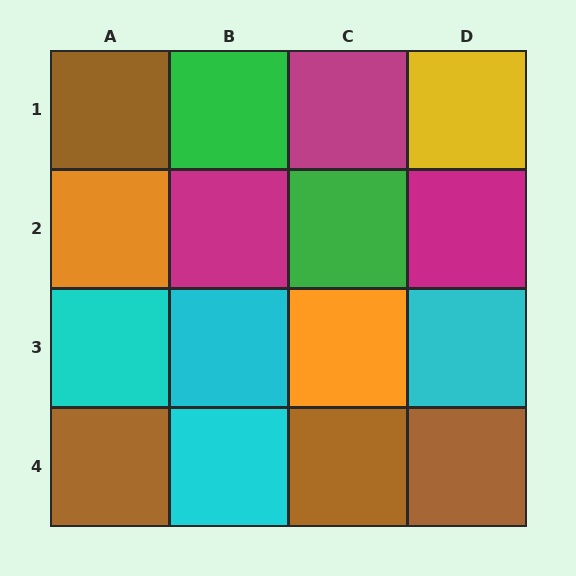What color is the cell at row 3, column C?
Orange.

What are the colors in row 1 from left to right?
Brown, green, magenta, yellow.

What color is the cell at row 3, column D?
Cyan.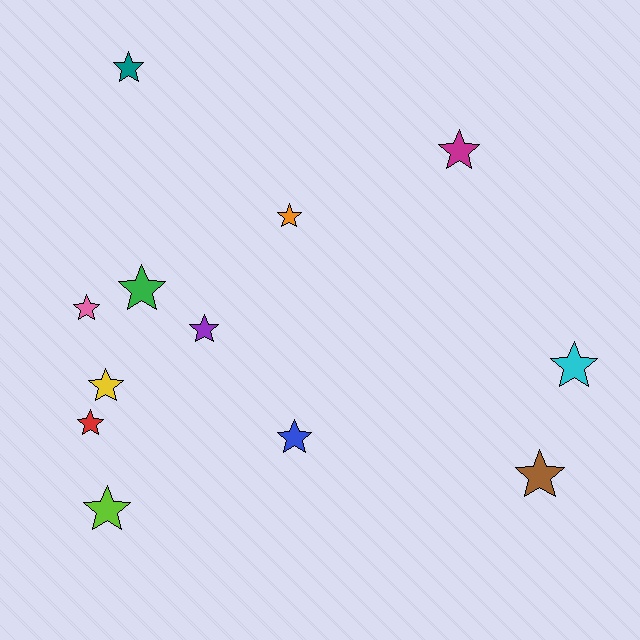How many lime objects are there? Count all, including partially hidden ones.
There is 1 lime object.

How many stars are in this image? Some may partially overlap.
There are 12 stars.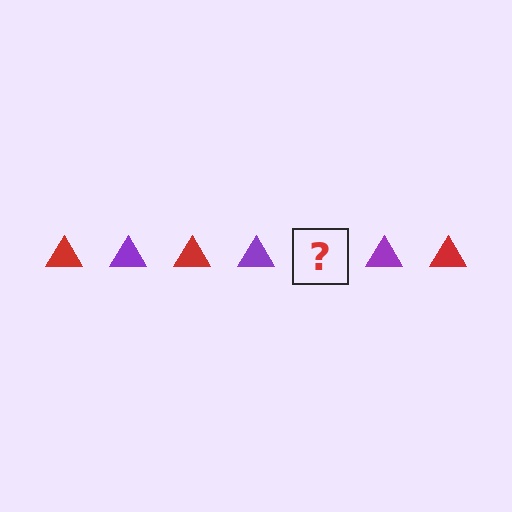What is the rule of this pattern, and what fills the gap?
The rule is that the pattern cycles through red, purple triangles. The gap should be filled with a red triangle.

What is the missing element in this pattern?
The missing element is a red triangle.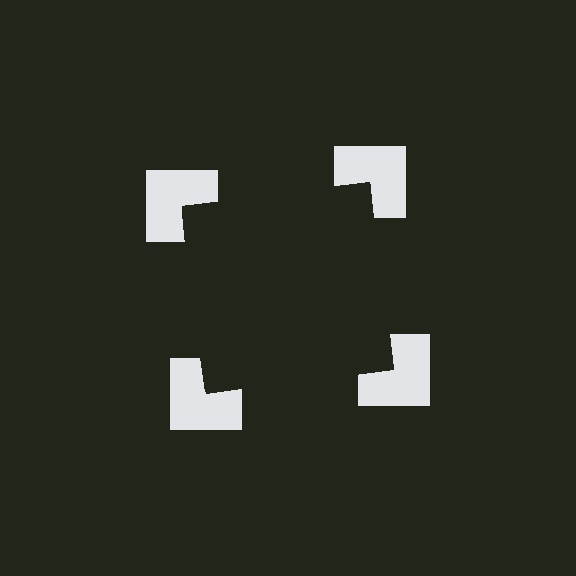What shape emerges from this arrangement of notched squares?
An illusory square — its edges are inferred from the aligned wedge cuts in the notched squares, not physically drawn.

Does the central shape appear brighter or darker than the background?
It typically appears slightly darker than the background, even though no actual brightness change is drawn.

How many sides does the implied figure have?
4 sides.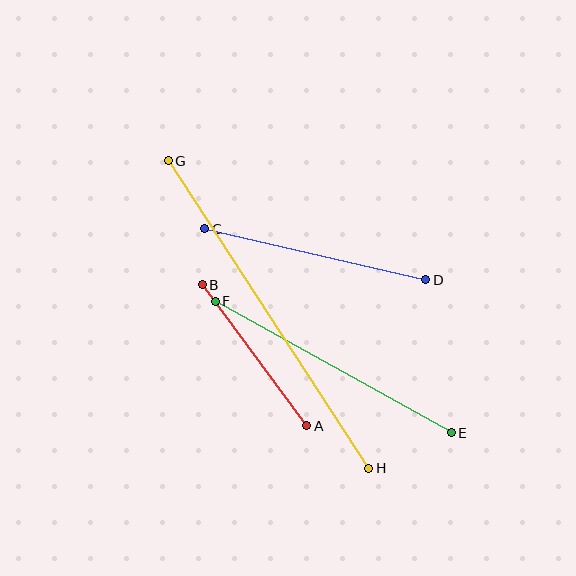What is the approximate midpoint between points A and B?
The midpoint is at approximately (254, 355) pixels.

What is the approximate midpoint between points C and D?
The midpoint is at approximately (315, 254) pixels.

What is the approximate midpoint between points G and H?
The midpoint is at approximately (268, 314) pixels.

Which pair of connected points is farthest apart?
Points G and H are farthest apart.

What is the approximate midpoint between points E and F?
The midpoint is at approximately (333, 367) pixels.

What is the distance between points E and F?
The distance is approximately 270 pixels.